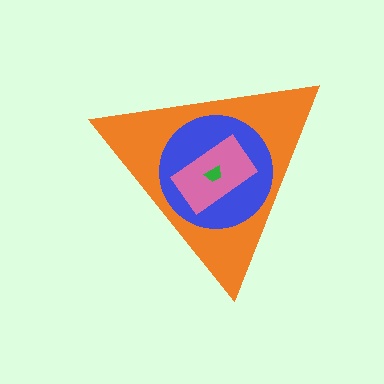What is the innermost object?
The green trapezoid.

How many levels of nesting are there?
4.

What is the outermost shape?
The orange triangle.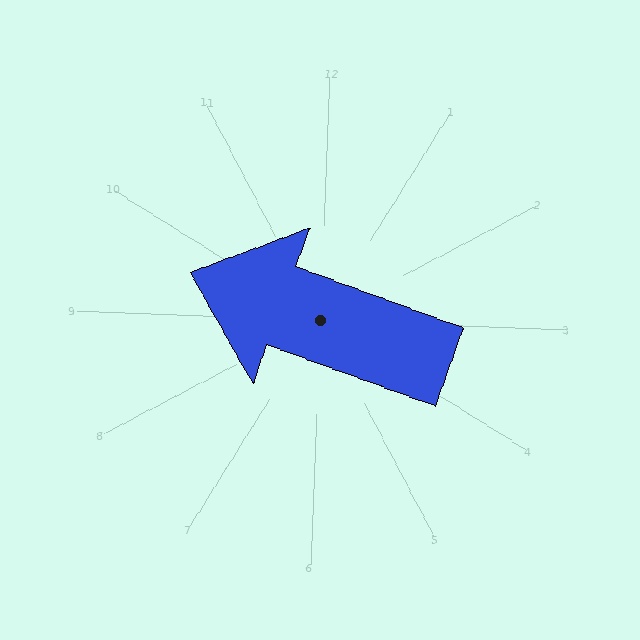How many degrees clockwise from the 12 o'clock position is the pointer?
Approximately 288 degrees.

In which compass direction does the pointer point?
West.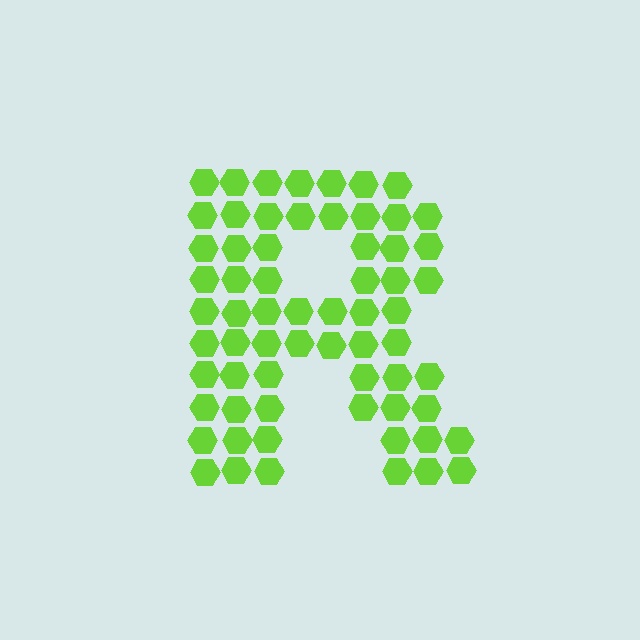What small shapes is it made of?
It is made of small hexagons.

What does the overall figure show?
The overall figure shows the letter R.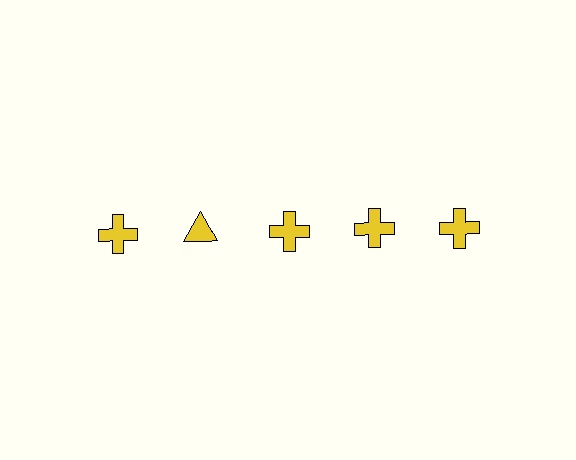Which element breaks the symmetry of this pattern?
The yellow triangle in the top row, second from left column breaks the symmetry. All other shapes are yellow crosses.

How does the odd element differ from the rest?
It has a different shape: triangle instead of cross.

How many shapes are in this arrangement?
There are 5 shapes arranged in a grid pattern.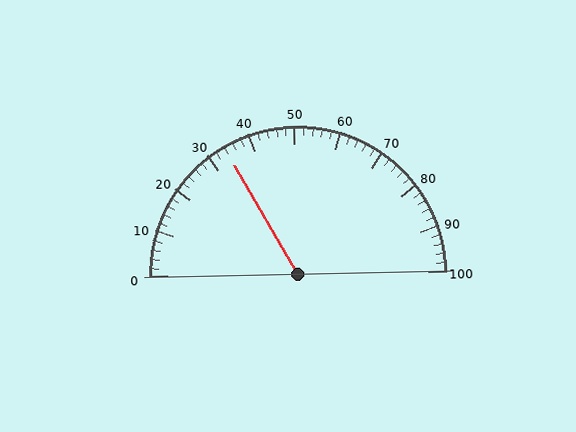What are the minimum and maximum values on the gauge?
The gauge ranges from 0 to 100.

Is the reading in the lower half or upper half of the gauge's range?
The reading is in the lower half of the range (0 to 100).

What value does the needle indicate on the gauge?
The needle indicates approximately 34.